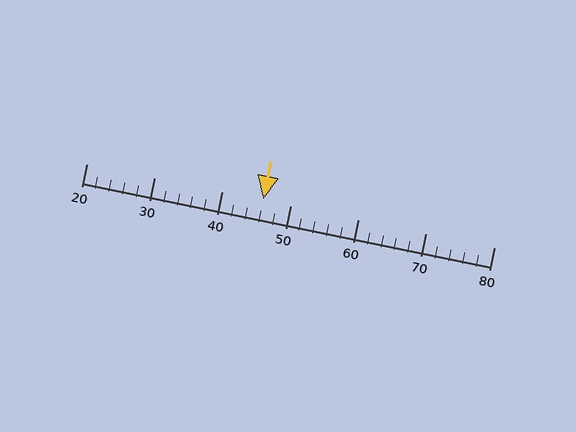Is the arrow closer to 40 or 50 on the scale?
The arrow is closer to 50.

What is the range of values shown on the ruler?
The ruler shows values from 20 to 80.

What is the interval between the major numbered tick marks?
The major tick marks are spaced 10 units apart.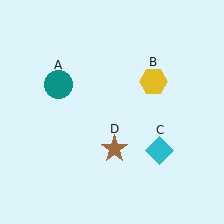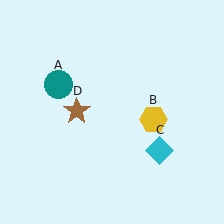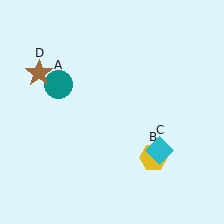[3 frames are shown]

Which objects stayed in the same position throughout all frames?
Teal circle (object A) and cyan diamond (object C) remained stationary.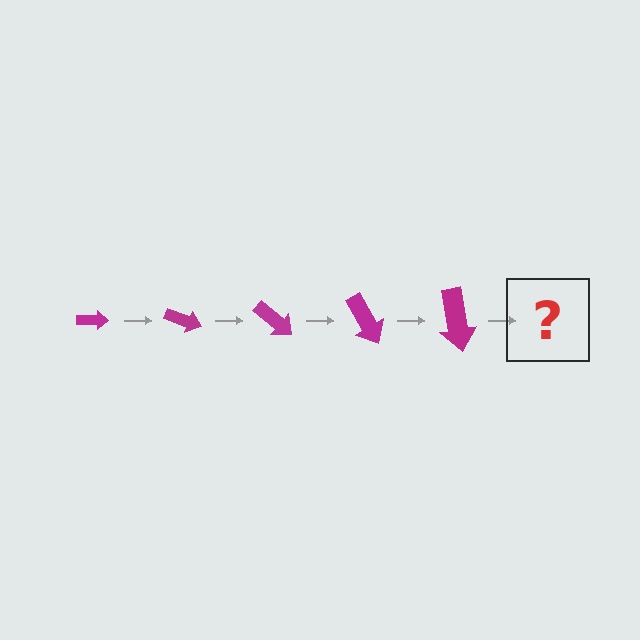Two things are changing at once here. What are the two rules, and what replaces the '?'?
The two rules are that the arrow grows larger each step and it rotates 20 degrees each step. The '?' should be an arrow, larger than the previous one and rotated 100 degrees from the start.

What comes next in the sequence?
The next element should be an arrow, larger than the previous one and rotated 100 degrees from the start.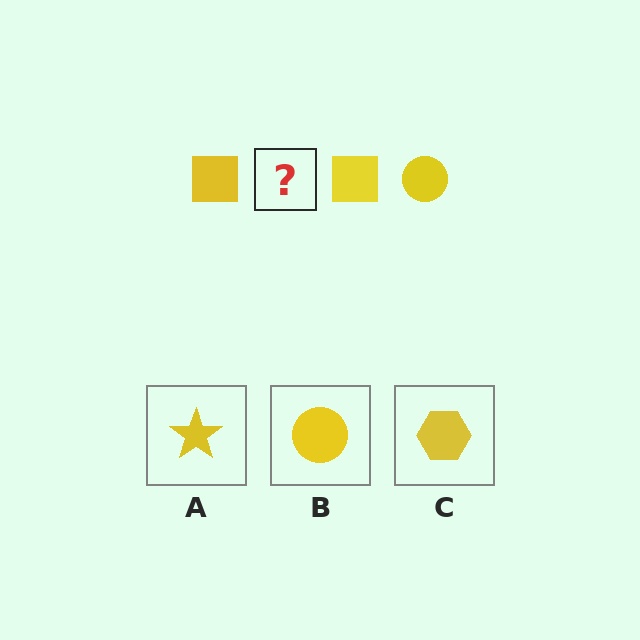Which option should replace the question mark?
Option B.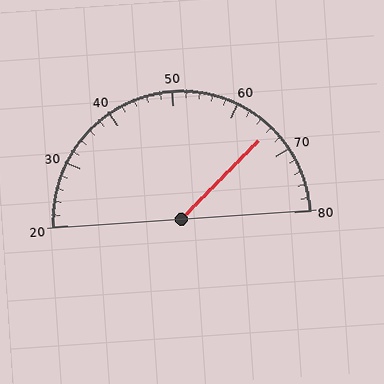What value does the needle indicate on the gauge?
The needle indicates approximately 66.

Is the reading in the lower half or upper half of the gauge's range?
The reading is in the upper half of the range (20 to 80).